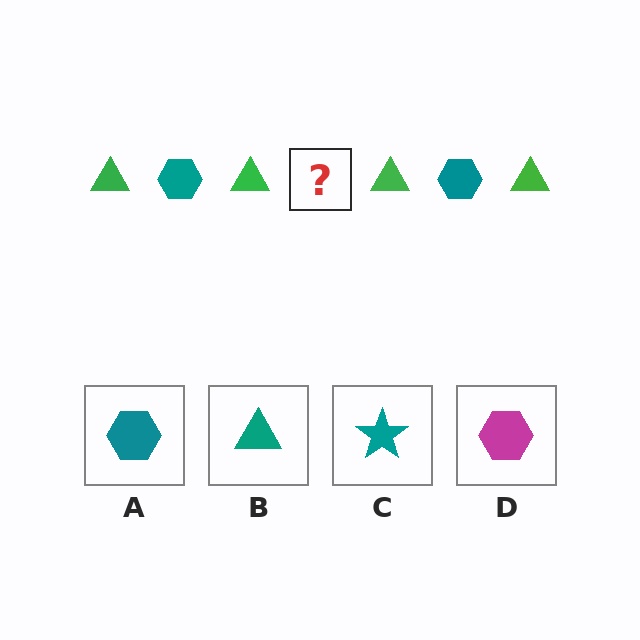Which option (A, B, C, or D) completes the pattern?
A.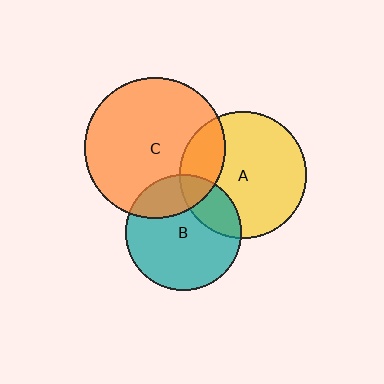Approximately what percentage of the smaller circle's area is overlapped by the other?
Approximately 25%.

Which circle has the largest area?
Circle C (orange).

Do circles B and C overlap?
Yes.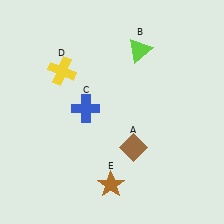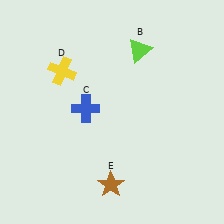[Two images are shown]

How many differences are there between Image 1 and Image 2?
There is 1 difference between the two images.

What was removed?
The brown diamond (A) was removed in Image 2.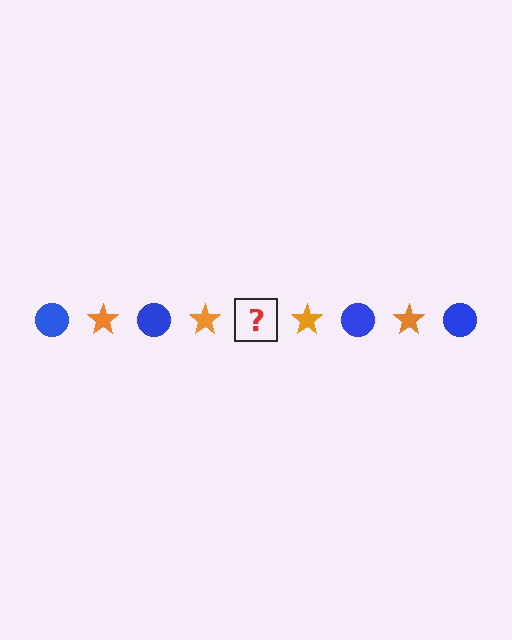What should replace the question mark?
The question mark should be replaced with a blue circle.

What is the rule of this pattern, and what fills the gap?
The rule is that the pattern alternates between blue circle and orange star. The gap should be filled with a blue circle.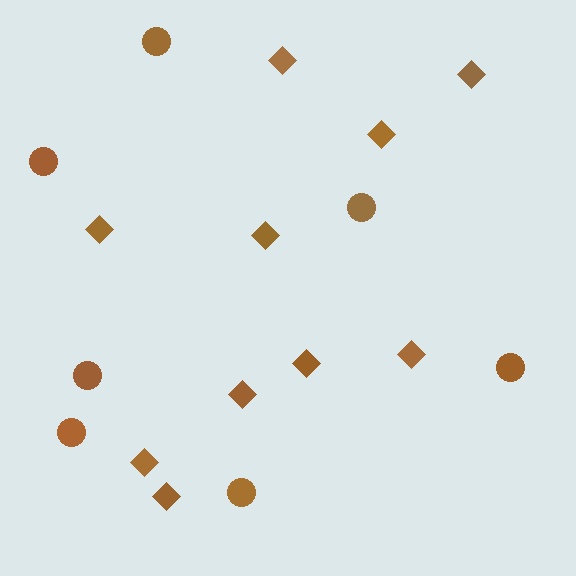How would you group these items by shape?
There are 2 groups: one group of diamonds (10) and one group of circles (7).